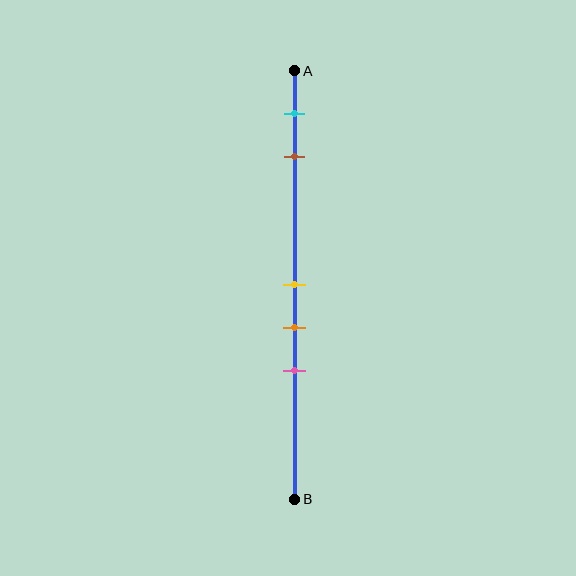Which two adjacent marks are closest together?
The yellow and orange marks are the closest adjacent pair.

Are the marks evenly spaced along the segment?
No, the marks are not evenly spaced.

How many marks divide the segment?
There are 5 marks dividing the segment.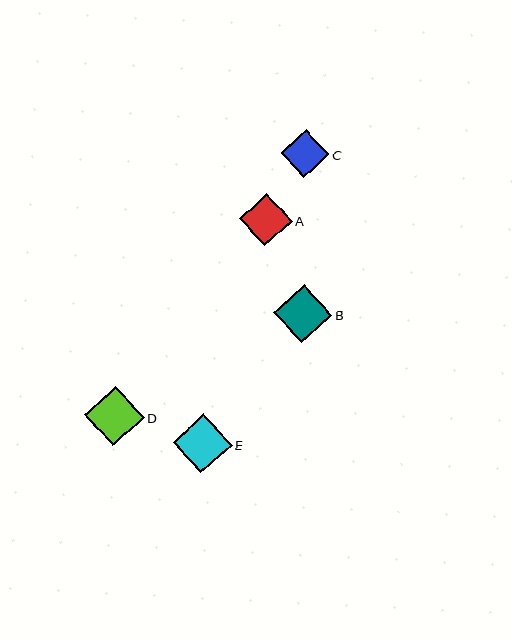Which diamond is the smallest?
Diamond C is the smallest with a size of approximately 48 pixels.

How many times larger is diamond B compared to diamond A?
Diamond B is approximately 1.1 times the size of diamond A.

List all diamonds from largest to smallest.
From largest to smallest: D, E, B, A, C.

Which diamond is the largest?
Diamond D is the largest with a size of approximately 59 pixels.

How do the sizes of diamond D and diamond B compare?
Diamond D and diamond B are approximately the same size.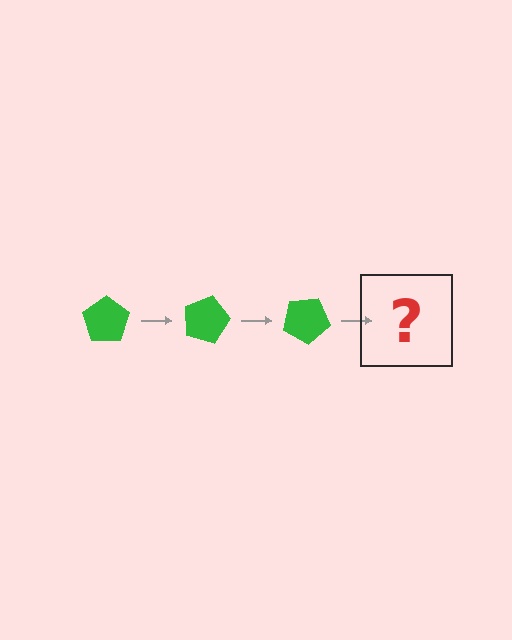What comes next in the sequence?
The next element should be a green pentagon rotated 45 degrees.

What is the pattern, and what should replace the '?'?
The pattern is that the pentagon rotates 15 degrees each step. The '?' should be a green pentagon rotated 45 degrees.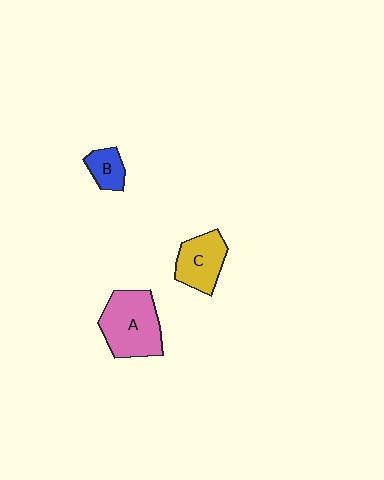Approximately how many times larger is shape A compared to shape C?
Approximately 1.5 times.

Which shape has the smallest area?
Shape B (blue).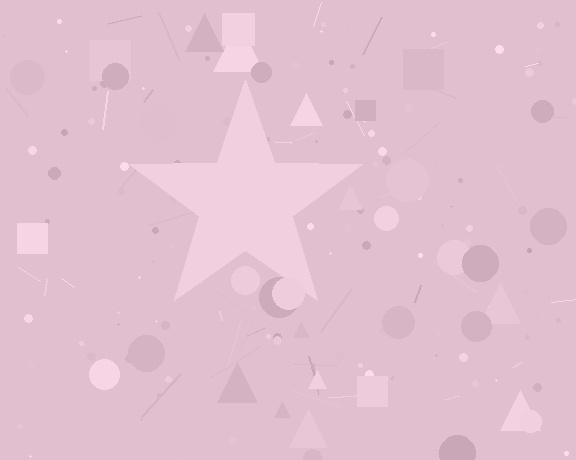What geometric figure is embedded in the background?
A star is embedded in the background.